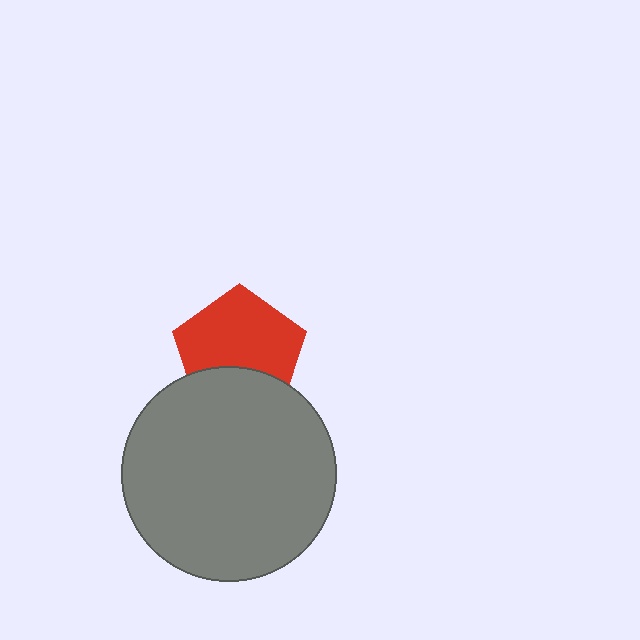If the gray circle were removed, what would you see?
You would see the complete red pentagon.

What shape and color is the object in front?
The object in front is a gray circle.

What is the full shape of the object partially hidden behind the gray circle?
The partially hidden object is a red pentagon.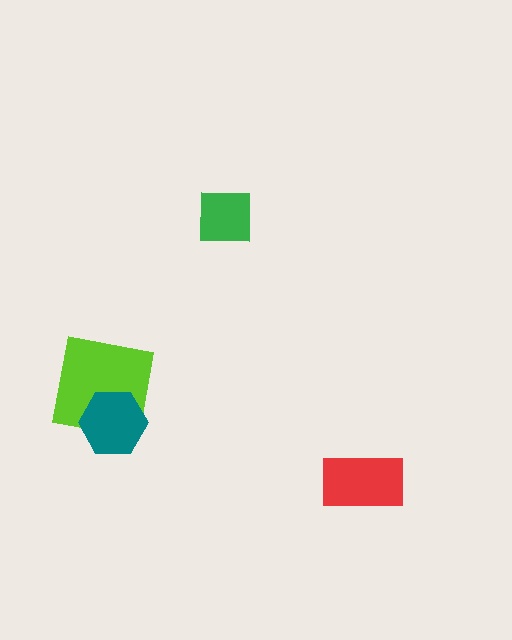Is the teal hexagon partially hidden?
No, no other shape covers it.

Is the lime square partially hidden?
Yes, it is partially covered by another shape.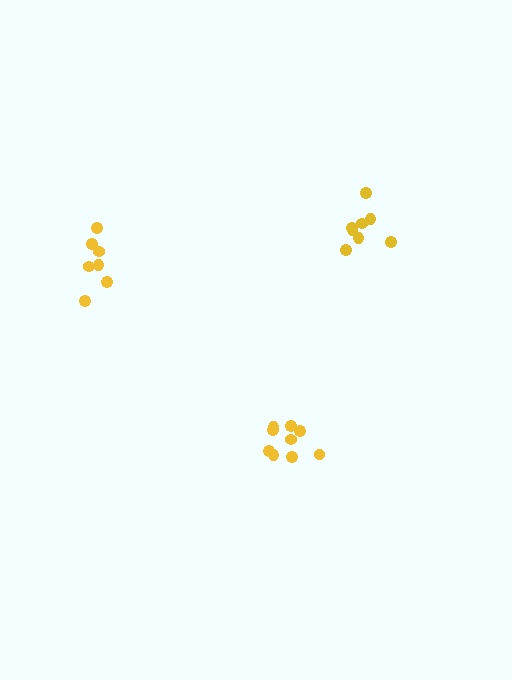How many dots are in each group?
Group 1: 7 dots, Group 2: 9 dots, Group 3: 8 dots (24 total).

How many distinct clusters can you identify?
There are 3 distinct clusters.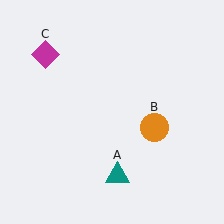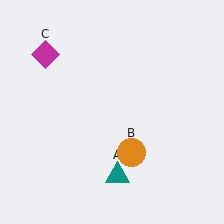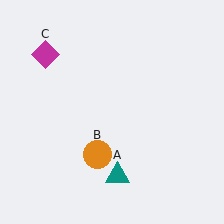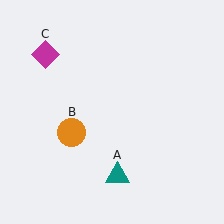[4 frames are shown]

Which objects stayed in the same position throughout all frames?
Teal triangle (object A) and magenta diamond (object C) remained stationary.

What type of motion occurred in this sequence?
The orange circle (object B) rotated clockwise around the center of the scene.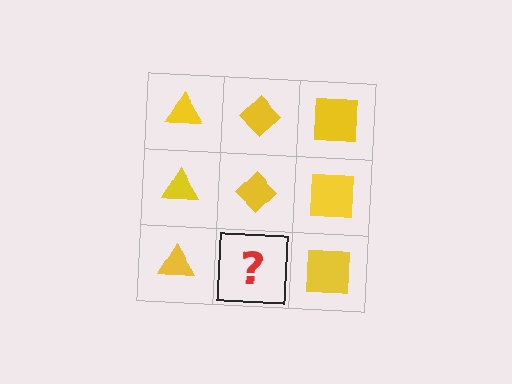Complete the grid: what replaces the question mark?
The question mark should be replaced with a yellow diamond.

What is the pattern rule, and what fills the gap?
The rule is that each column has a consistent shape. The gap should be filled with a yellow diamond.